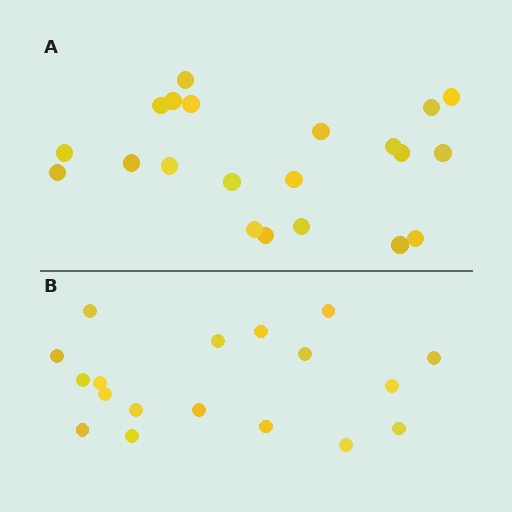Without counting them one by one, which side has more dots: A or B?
Region A (the top region) has more dots.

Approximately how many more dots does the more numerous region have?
Region A has just a few more — roughly 2 or 3 more dots than region B.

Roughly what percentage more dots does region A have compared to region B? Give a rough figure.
About 15% more.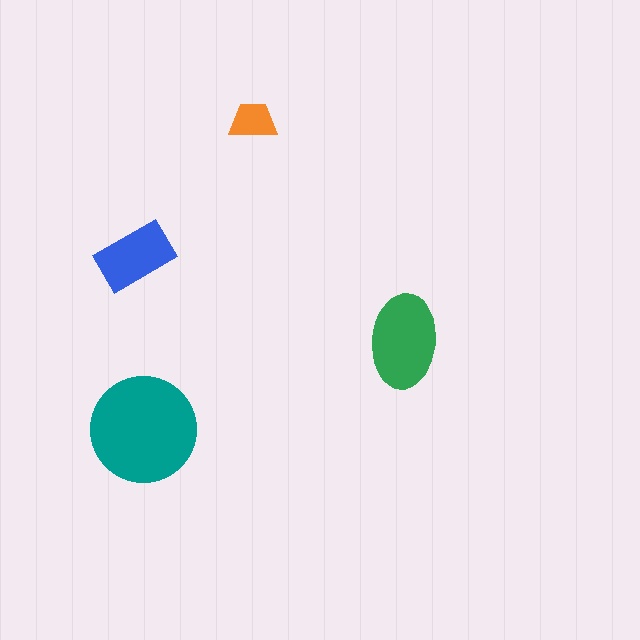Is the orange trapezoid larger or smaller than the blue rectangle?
Smaller.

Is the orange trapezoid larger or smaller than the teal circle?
Smaller.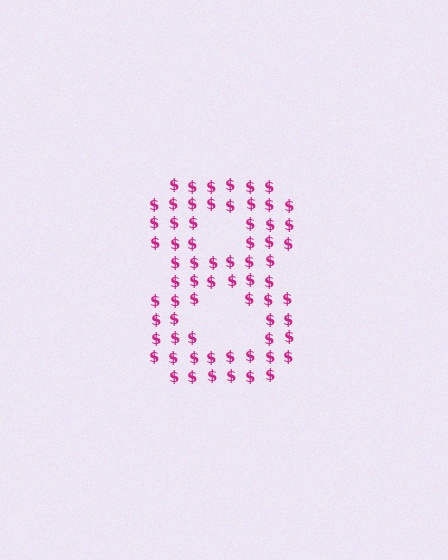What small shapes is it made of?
It is made of small dollar signs.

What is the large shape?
The large shape is the digit 8.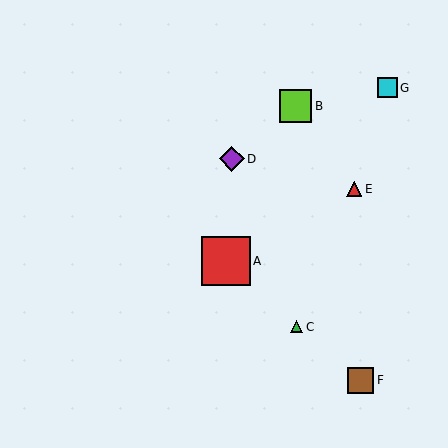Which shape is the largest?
The red square (labeled A) is the largest.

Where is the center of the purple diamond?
The center of the purple diamond is at (232, 159).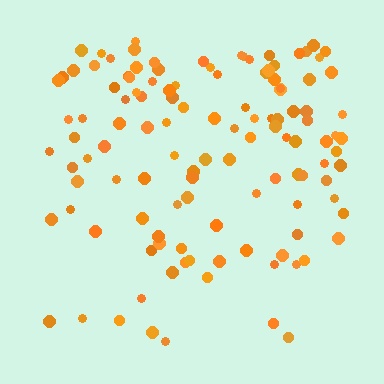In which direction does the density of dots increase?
From bottom to top, with the top side densest.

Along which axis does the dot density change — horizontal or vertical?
Vertical.